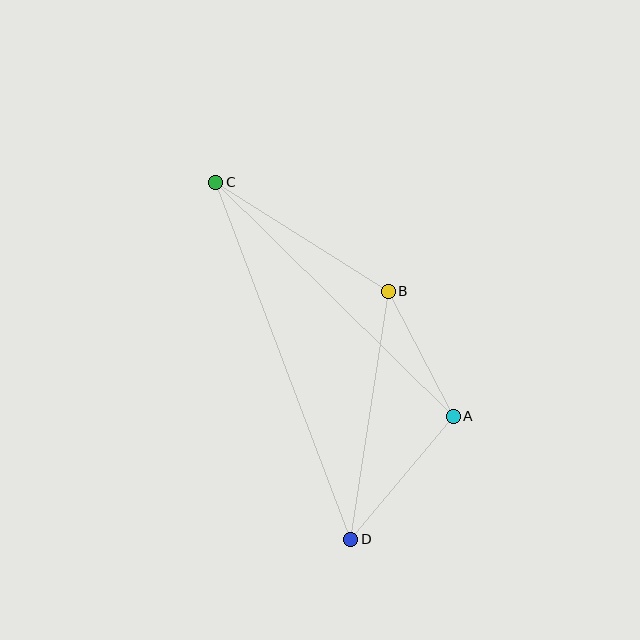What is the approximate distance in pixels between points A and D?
The distance between A and D is approximately 160 pixels.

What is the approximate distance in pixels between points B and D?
The distance between B and D is approximately 251 pixels.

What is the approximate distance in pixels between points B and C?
The distance between B and C is approximately 204 pixels.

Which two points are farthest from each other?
Points C and D are farthest from each other.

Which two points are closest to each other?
Points A and B are closest to each other.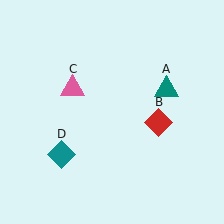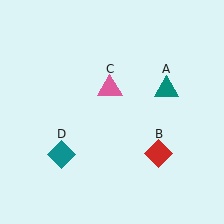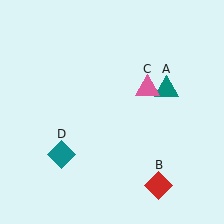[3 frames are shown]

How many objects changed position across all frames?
2 objects changed position: red diamond (object B), pink triangle (object C).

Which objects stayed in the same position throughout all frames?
Teal triangle (object A) and teal diamond (object D) remained stationary.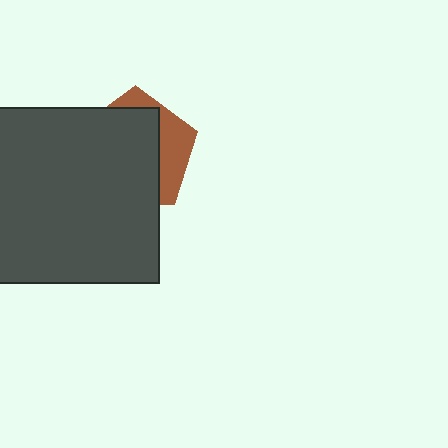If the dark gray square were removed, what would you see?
You would see the complete brown pentagon.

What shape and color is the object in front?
The object in front is a dark gray square.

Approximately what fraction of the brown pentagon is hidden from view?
Roughly 69% of the brown pentagon is hidden behind the dark gray square.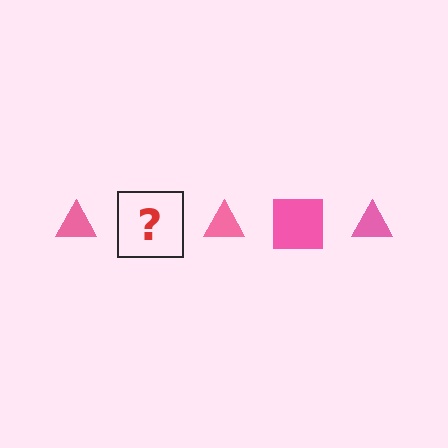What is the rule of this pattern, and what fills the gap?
The rule is that the pattern cycles through triangle, square shapes in pink. The gap should be filled with a pink square.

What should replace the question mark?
The question mark should be replaced with a pink square.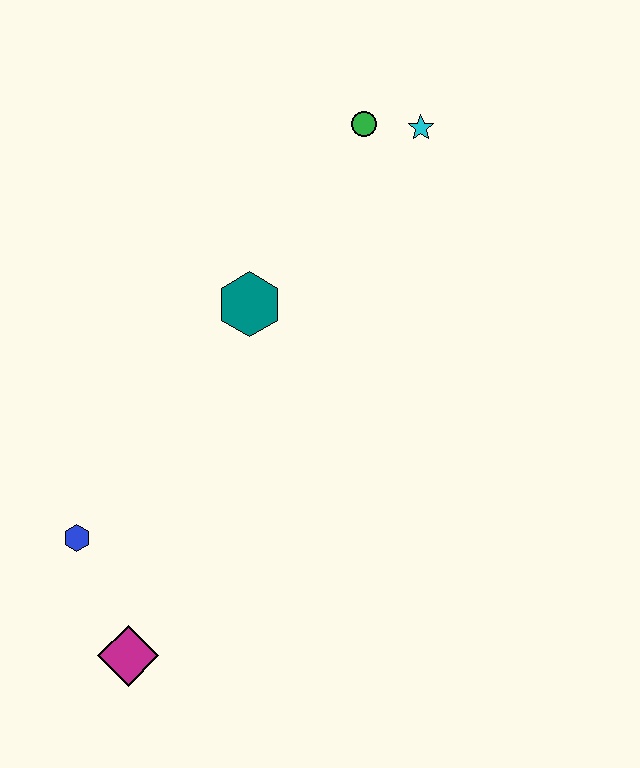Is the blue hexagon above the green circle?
No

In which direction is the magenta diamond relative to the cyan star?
The magenta diamond is below the cyan star.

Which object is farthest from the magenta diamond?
The cyan star is farthest from the magenta diamond.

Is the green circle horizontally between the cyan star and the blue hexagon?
Yes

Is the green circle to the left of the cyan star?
Yes